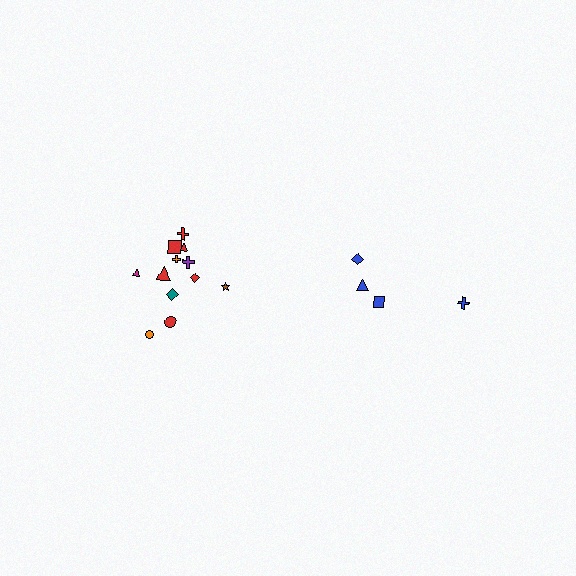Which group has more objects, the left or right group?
The left group.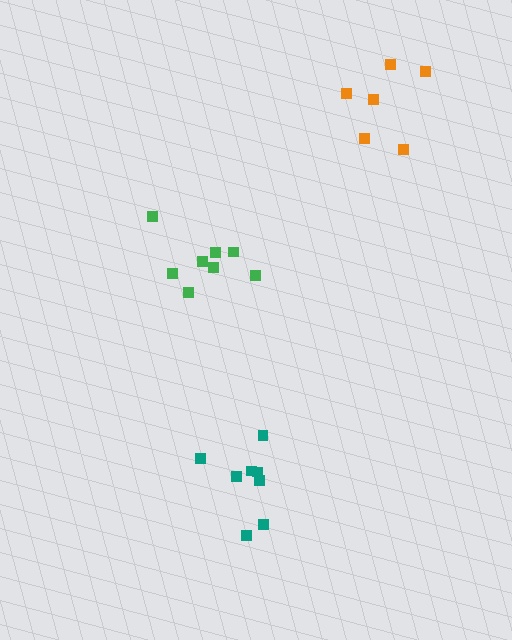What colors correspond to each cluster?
The clusters are colored: green, orange, teal.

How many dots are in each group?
Group 1: 8 dots, Group 2: 6 dots, Group 3: 8 dots (22 total).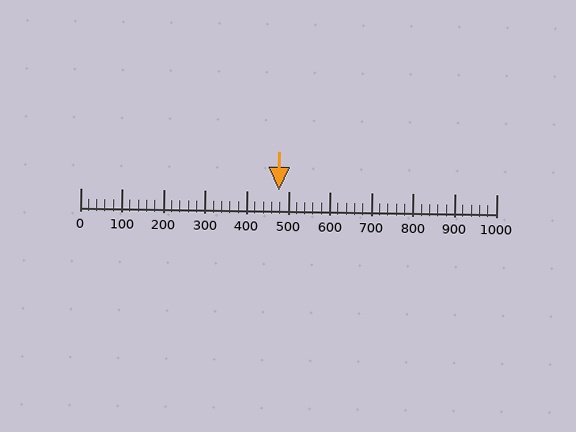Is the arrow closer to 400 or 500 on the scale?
The arrow is closer to 500.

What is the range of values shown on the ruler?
The ruler shows values from 0 to 1000.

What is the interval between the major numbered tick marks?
The major tick marks are spaced 100 units apart.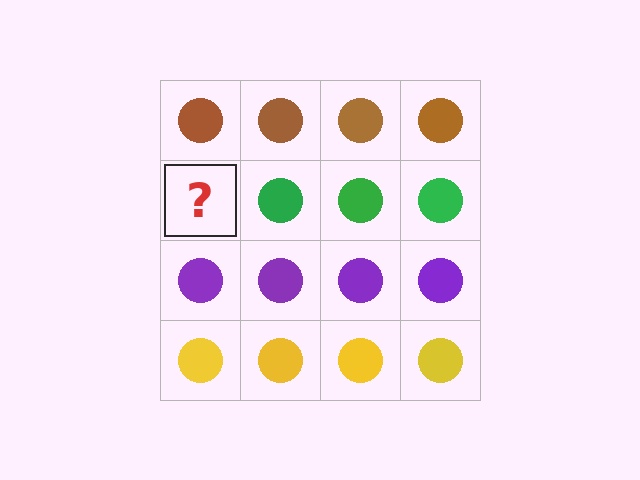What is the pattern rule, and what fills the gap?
The rule is that each row has a consistent color. The gap should be filled with a green circle.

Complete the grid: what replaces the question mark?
The question mark should be replaced with a green circle.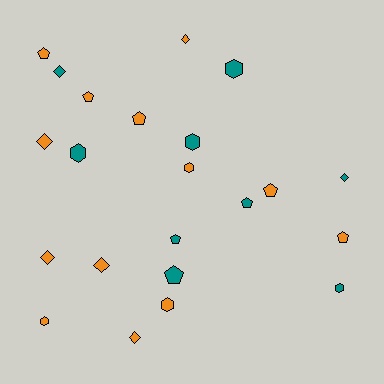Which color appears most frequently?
Orange, with 13 objects.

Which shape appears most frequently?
Pentagon, with 8 objects.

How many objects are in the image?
There are 22 objects.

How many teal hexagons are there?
There are 4 teal hexagons.